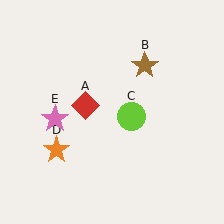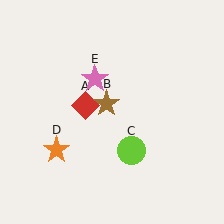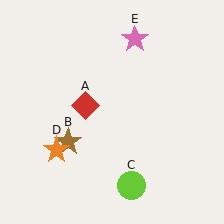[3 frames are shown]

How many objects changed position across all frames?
3 objects changed position: brown star (object B), lime circle (object C), pink star (object E).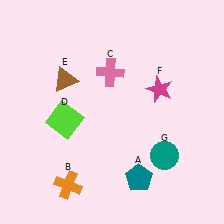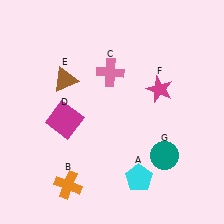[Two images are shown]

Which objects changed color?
A changed from teal to cyan. D changed from lime to magenta.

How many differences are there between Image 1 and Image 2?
There are 2 differences between the two images.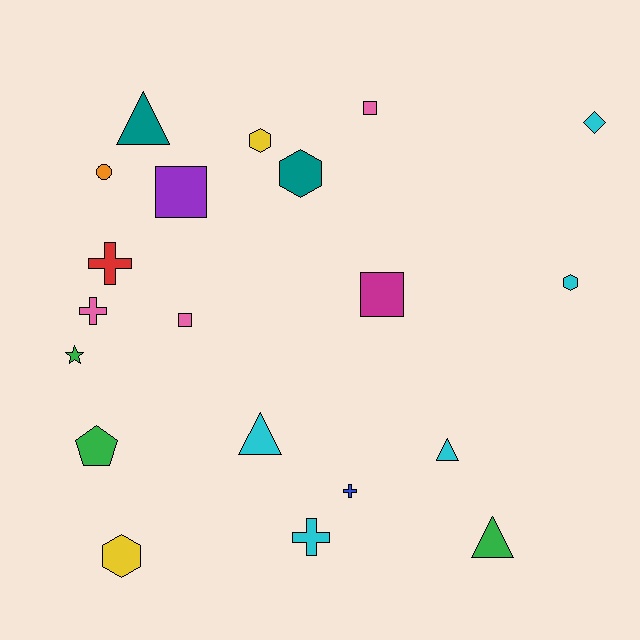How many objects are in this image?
There are 20 objects.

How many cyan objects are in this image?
There are 5 cyan objects.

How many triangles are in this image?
There are 4 triangles.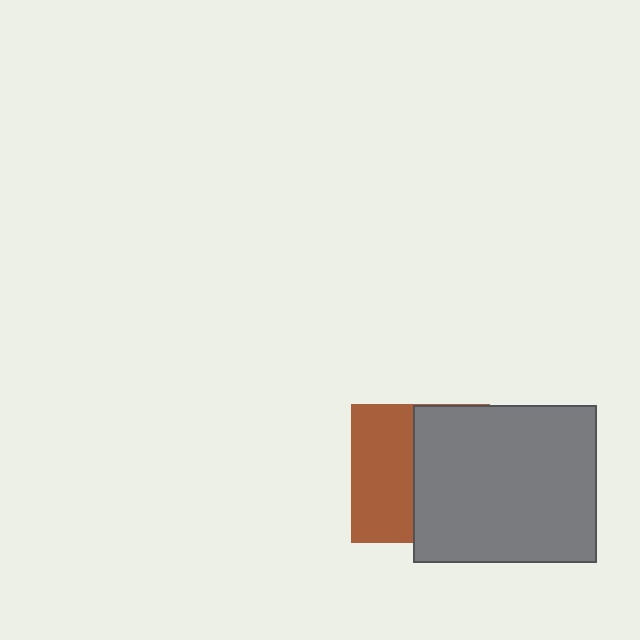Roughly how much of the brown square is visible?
About half of it is visible (roughly 46%).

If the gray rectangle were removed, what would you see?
You would see the complete brown square.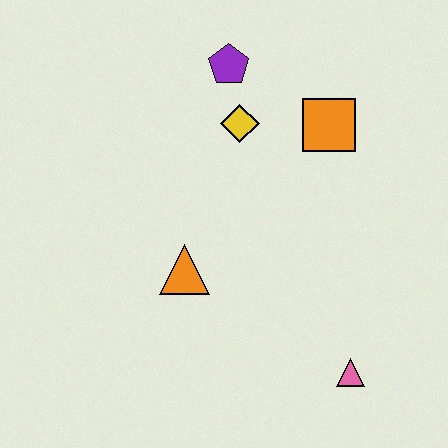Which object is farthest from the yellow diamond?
The pink triangle is farthest from the yellow diamond.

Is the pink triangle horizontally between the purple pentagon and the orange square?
No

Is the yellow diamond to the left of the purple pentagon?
No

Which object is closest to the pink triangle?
The orange triangle is closest to the pink triangle.